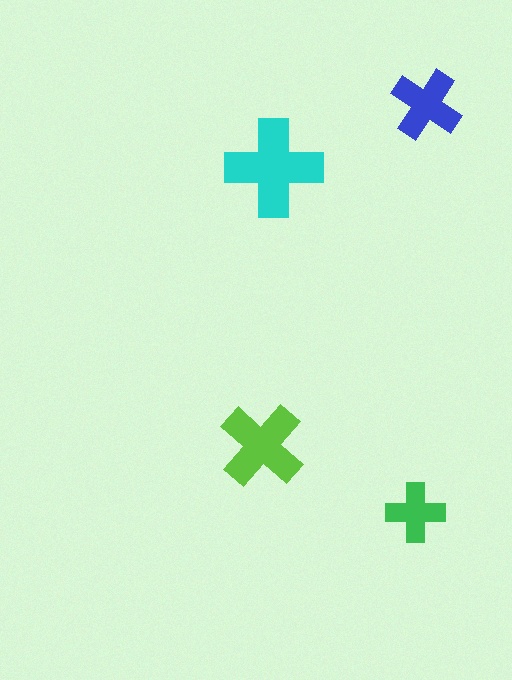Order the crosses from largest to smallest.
the cyan one, the lime one, the blue one, the green one.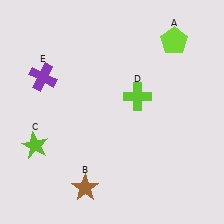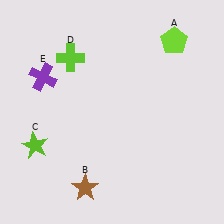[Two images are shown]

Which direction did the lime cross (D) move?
The lime cross (D) moved left.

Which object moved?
The lime cross (D) moved left.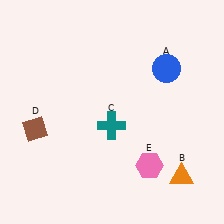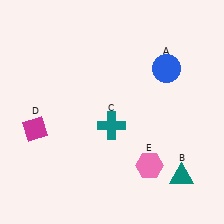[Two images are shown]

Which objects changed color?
B changed from orange to teal. D changed from brown to magenta.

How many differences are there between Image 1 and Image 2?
There are 2 differences between the two images.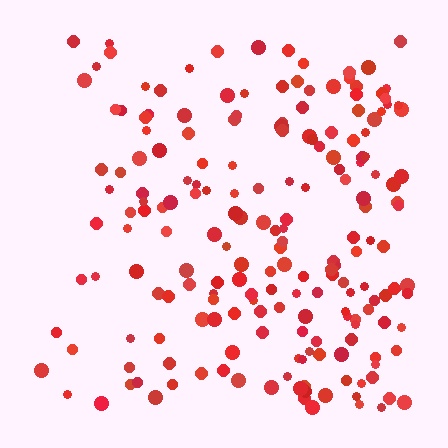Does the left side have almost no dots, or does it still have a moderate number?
Still a moderate number, just noticeably fewer than the right.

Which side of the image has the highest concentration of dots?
The right.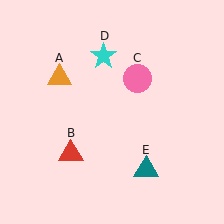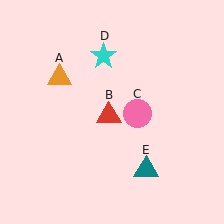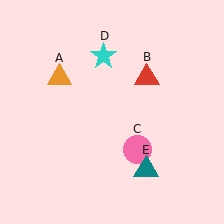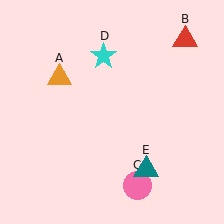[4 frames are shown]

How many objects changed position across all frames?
2 objects changed position: red triangle (object B), pink circle (object C).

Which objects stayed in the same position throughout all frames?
Orange triangle (object A) and cyan star (object D) and teal triangle (object E) remained stationary.